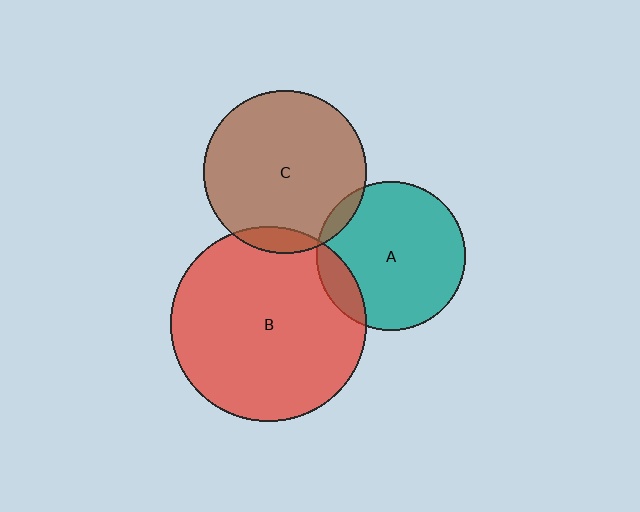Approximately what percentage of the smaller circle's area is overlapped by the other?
Approximately 5%.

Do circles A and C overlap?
Yes.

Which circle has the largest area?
Circle B (red).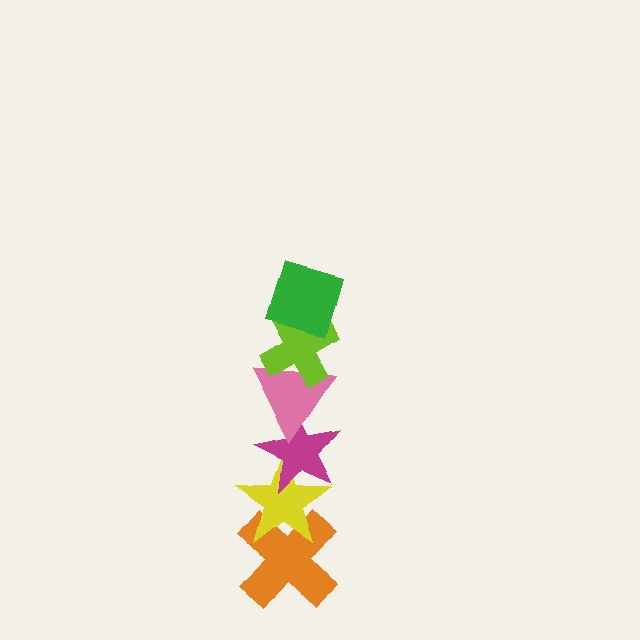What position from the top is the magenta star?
The magenta star is 4th from the top.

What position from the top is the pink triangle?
The pink triangle is 3rd from the top.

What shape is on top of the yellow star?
The magenta star is on top of the yellow star.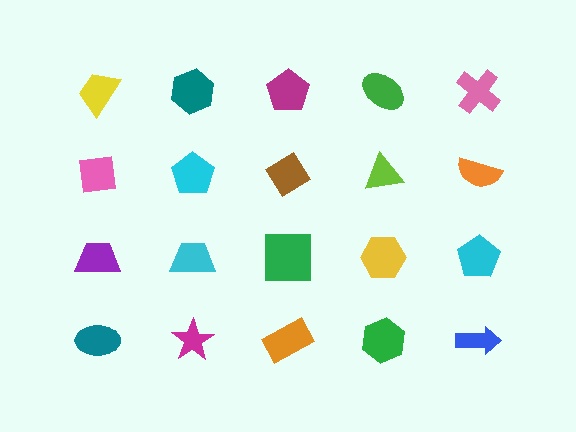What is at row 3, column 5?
A cyan pentagon.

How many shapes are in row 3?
5 shapes.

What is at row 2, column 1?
A pink square.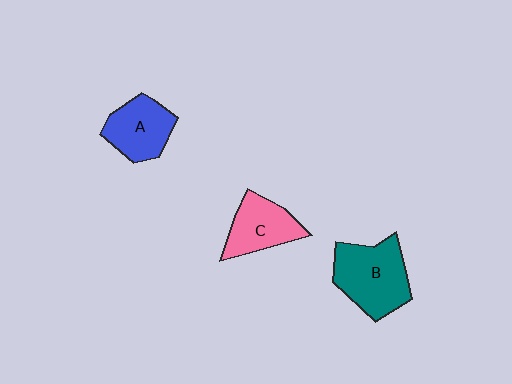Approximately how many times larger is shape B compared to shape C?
Approximately 1.4 times.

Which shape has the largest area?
Shape B (teal).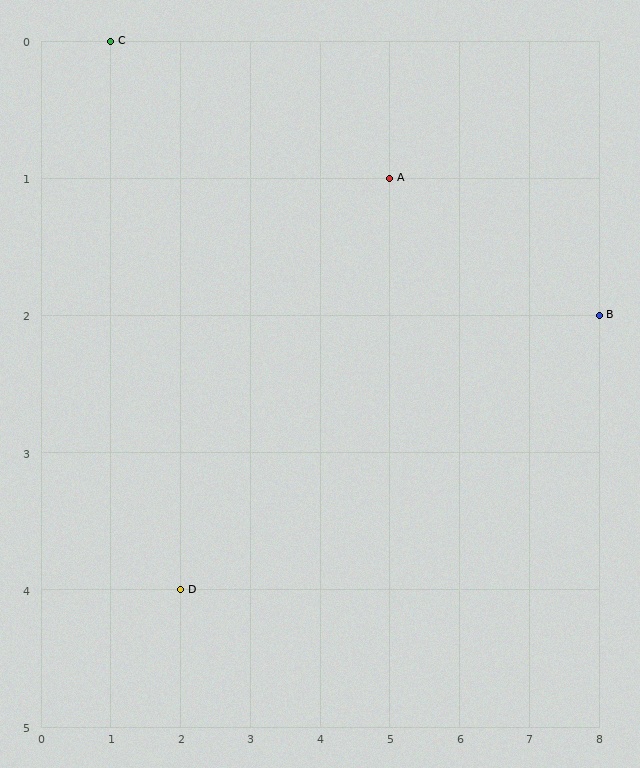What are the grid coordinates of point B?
Point B is at grid coordinates (8, 2).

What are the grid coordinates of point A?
Point A is at grid coordinates (5, 1).